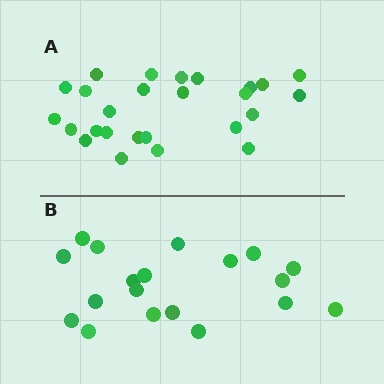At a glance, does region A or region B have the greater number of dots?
Region A (the top region) has more dots.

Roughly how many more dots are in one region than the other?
Region A has roughly 8 or so more dots than region B.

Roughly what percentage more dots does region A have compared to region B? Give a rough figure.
About 35% more.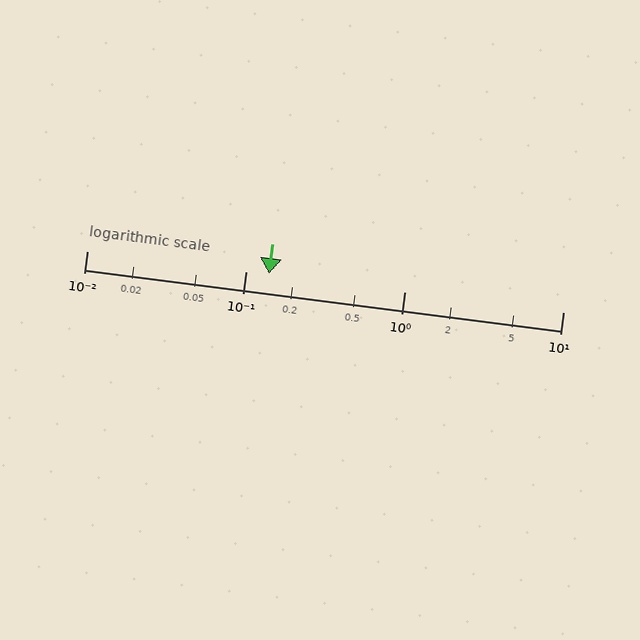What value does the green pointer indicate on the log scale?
The pointer indicates approximately 0.14.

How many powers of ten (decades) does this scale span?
The scale spans 3 decades, from 0.01 to 10.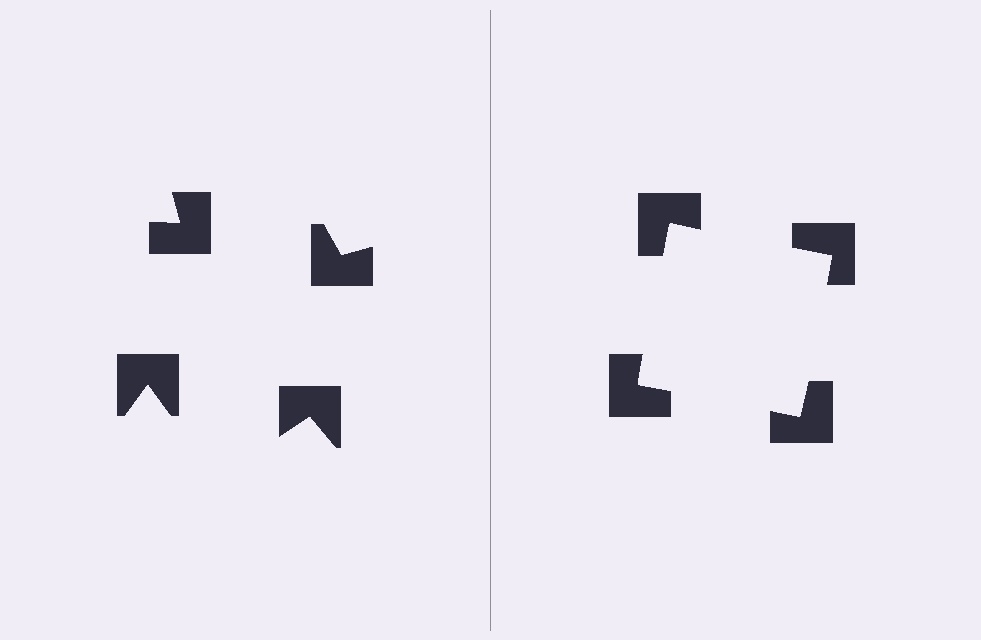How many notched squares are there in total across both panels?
8 — 4 on each side.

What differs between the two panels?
The notched squares are positioned identically on both sides; only the wedge orientations differ. On the right they align to a square; on the left they are misaligned.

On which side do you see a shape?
An illusory square appears on the right side. On the left side the wedge cuts are rotated, so no coherent shape forms.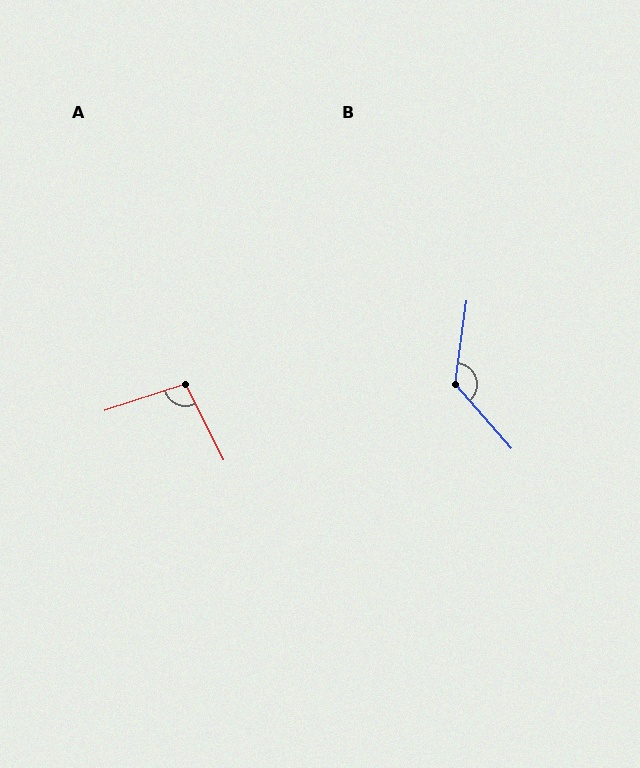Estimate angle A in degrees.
Approximately 99 degrees.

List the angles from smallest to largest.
A (99°), B (131°).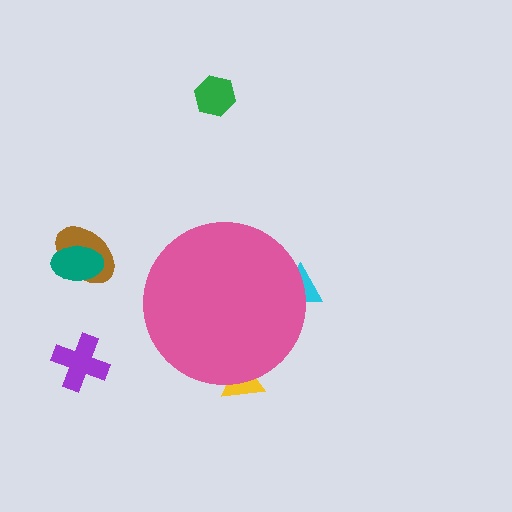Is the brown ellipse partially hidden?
No, the brown ellipse is fully visible.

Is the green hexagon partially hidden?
No, the green hexagon is fully visible.